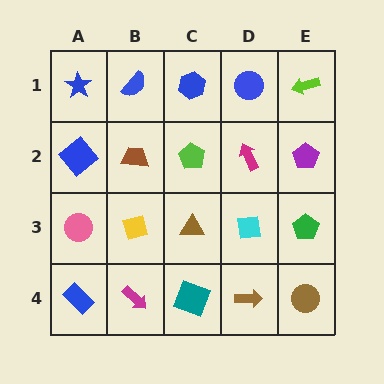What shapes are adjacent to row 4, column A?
A pink circle (row 3, column A), a magenta arrow (row 4, column B).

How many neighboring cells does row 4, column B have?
3.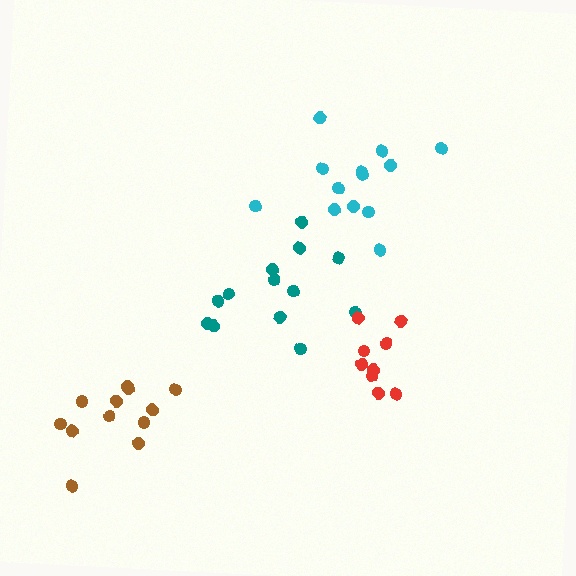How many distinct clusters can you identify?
There are 4 distinct clusters.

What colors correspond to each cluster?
The clusters are colored: teal, red, brown, cyan.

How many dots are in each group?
Group 1: 13 dots, Group 2: 9 dots, Group 3: 12 dots, Group 4: 13 dots (47 total).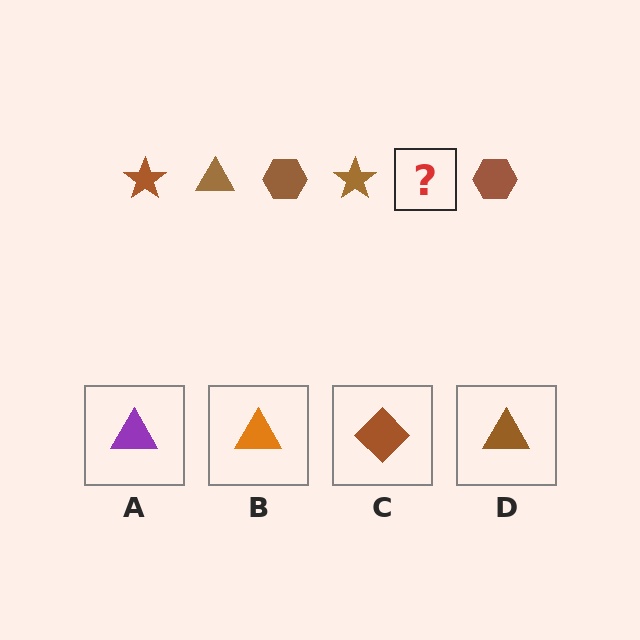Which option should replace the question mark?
Option D.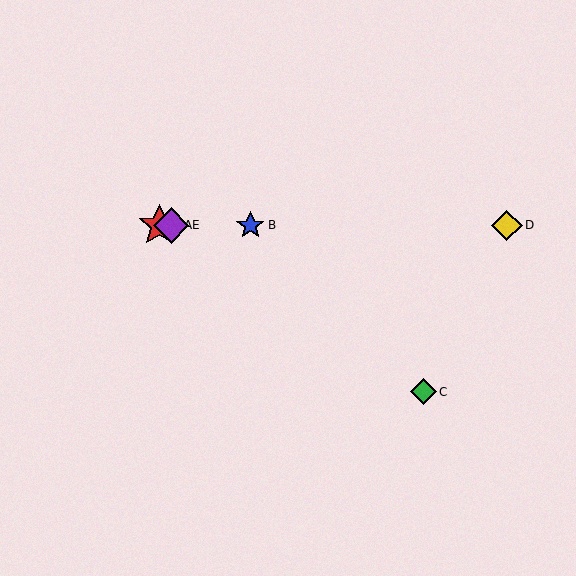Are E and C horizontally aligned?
No, E is at y≈226 and C is at y≈392.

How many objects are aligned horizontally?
4 objects (A, B, D, E) are aligned horizontally.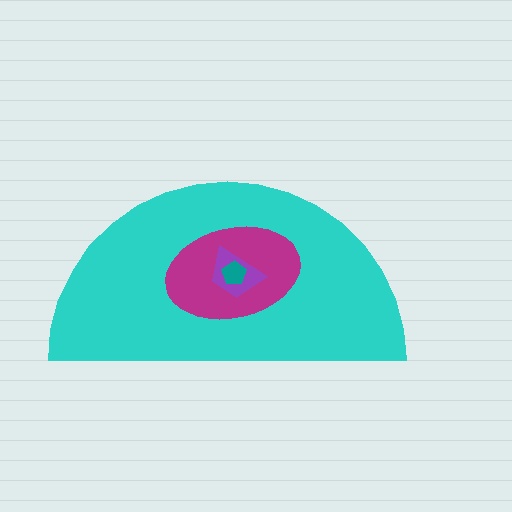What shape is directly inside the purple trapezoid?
The teal pentagon.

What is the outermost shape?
The cyan semicircle.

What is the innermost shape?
The teal pentagon.